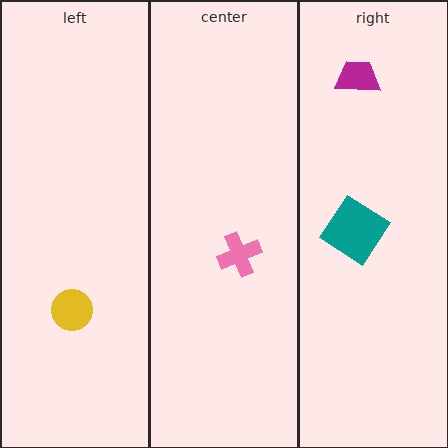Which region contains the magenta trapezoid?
The right region.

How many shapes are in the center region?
1.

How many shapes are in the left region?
1.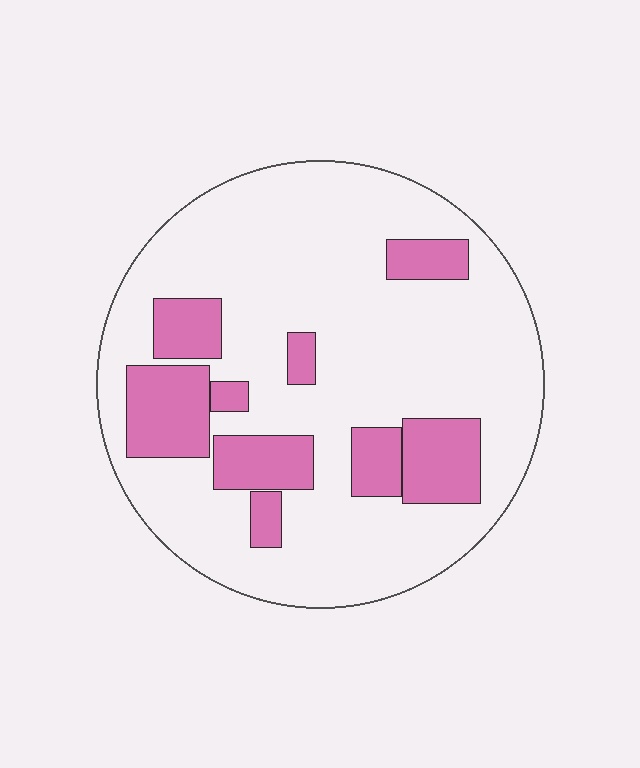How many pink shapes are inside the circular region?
9.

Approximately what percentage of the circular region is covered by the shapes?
Approximately 25%.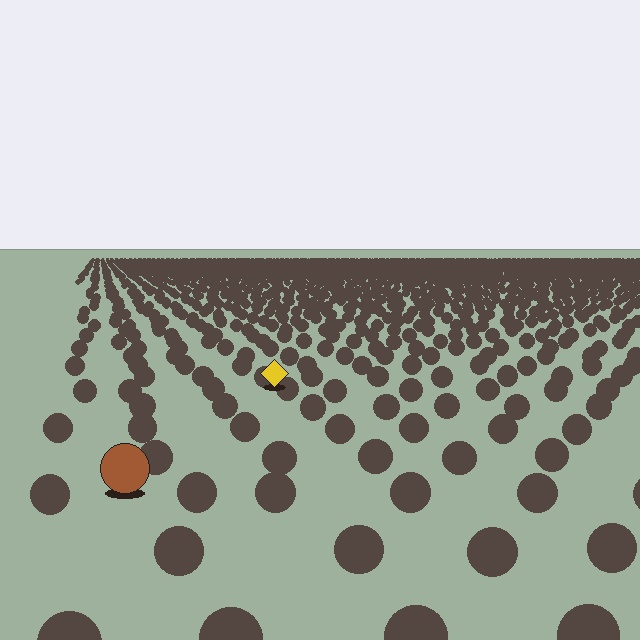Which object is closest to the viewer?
The brown circle is closest. The texture marks near it are larger and more spread out.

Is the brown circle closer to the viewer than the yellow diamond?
Yes. The brown circle is closer — you can tell from the texture gradient: the ground texture is coarser near it.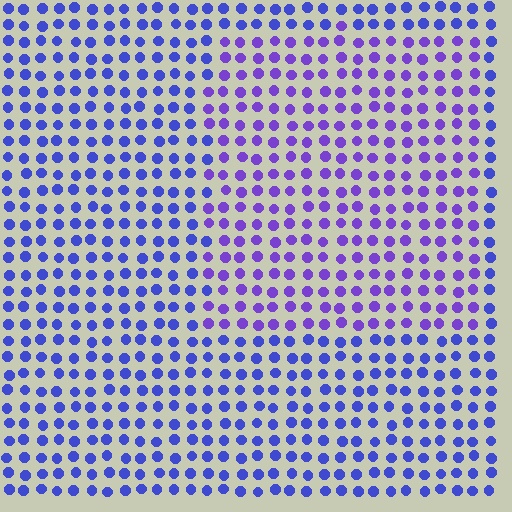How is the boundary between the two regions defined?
The boundary is defined purely by a slight shift in hue (about 28 degrees). Spacing, size, and orientation are identical on both sides.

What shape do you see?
I see a rectangle.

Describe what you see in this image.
The image is filled with small blue elements in a uniform arrangement. A rectangle-shaped region is visible where the elements are tinted to a slightly different hue, forming a subtle color boundary.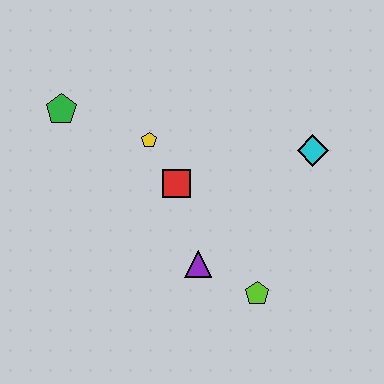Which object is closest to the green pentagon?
The yellow pentagon is closest to the green pentagon.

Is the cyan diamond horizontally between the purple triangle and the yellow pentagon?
No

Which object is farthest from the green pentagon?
The lime pentagon is farthest from the green pentagon.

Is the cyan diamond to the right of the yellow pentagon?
Yes